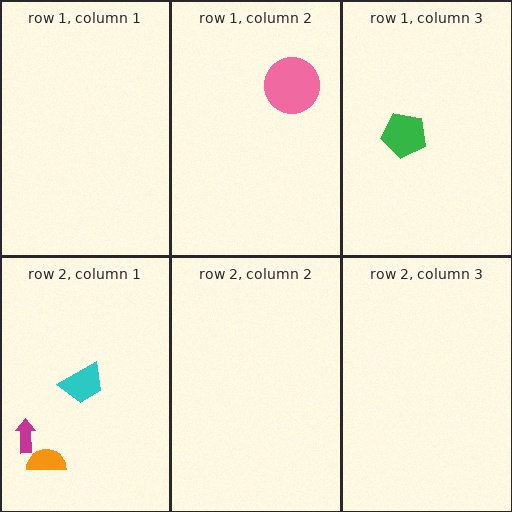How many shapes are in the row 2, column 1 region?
3.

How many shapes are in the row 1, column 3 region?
1.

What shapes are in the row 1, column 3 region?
The green pentagon.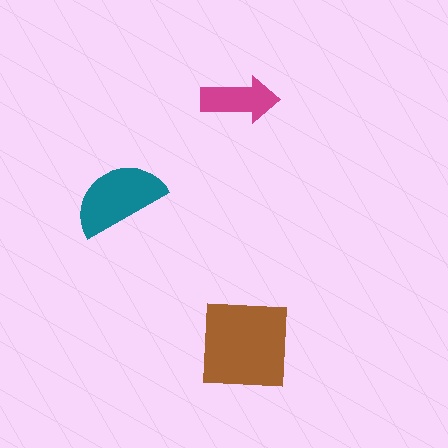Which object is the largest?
The brown square.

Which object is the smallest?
The magenta arrow.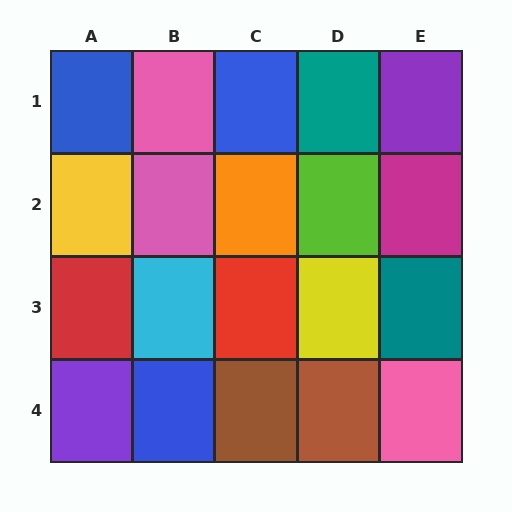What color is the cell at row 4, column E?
Pink.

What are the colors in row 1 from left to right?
Blue, pink, blue, teal, purple.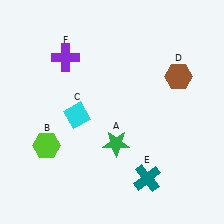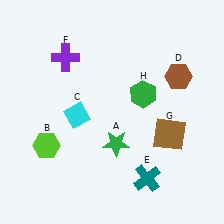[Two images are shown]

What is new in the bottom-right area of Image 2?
A brown square (G) was added in the bottom-right area of Image 2.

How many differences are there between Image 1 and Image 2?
There are 2 differences between the two images.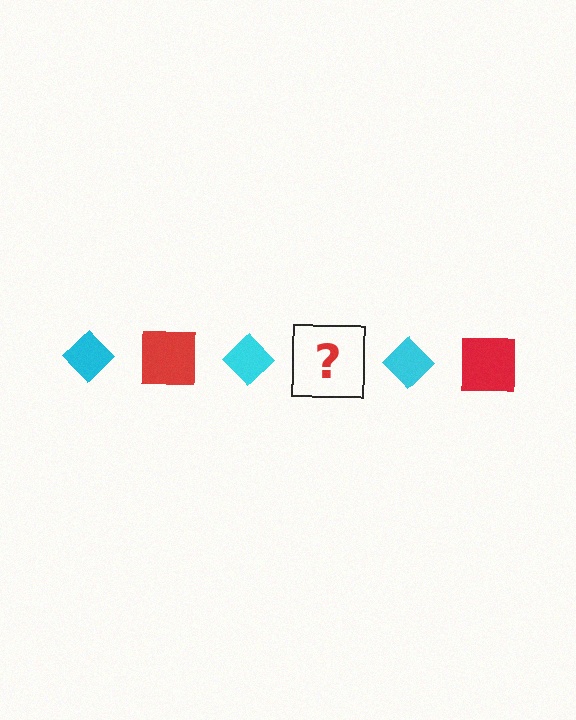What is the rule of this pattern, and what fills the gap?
The rule is that the pattern alternates between cyan diamond and red square. The gap should be filled with a red square.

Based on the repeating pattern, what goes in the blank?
The blank should be a red square.